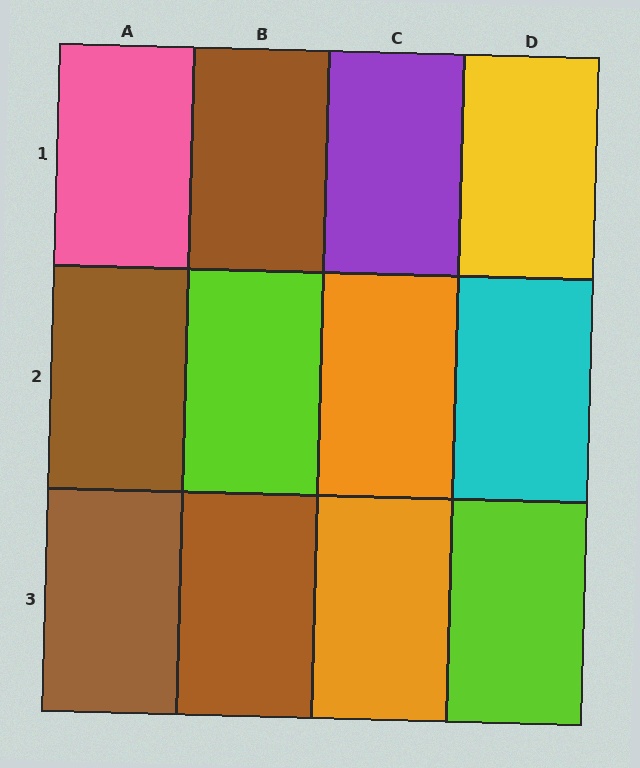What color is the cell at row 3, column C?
Orange.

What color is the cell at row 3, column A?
Brown.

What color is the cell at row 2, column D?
Cyan.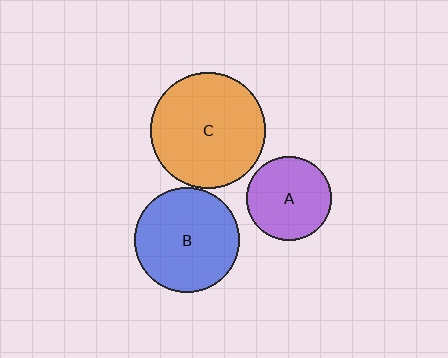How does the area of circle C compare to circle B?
Approximately 1.2 times.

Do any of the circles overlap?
No, none of the circles overlap.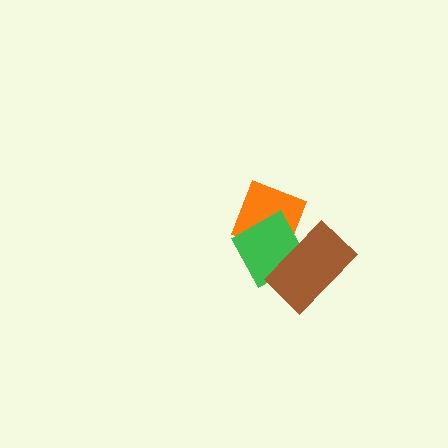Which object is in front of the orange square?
The green square is in front of the orange square.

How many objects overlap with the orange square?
1 object overlaps with the orange square.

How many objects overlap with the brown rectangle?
1 object overlaps with the brown rectangle.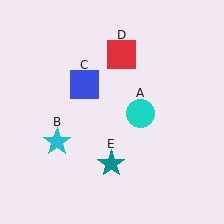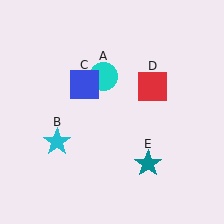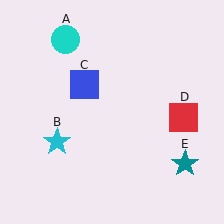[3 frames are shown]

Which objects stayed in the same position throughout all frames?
Cyan star (object B) and blue square (object C) remained stationary.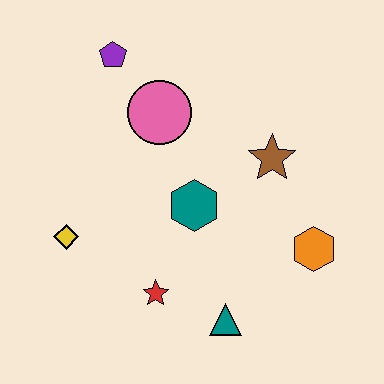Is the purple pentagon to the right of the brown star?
No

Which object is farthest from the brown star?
The yellow diamond is farthest from the brown star.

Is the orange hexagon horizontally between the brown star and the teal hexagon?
No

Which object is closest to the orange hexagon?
The brown star is closest to the orange hexagon.